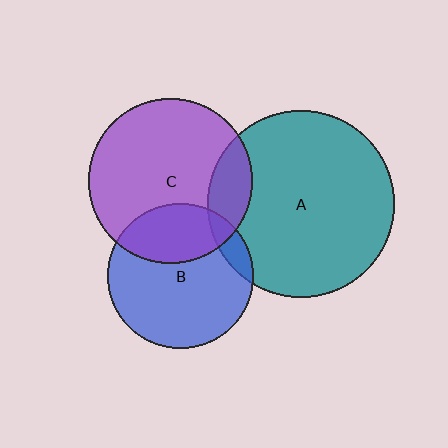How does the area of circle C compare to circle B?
Approximately 1.3 times.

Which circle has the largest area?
Circle A (teal).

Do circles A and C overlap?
Yes.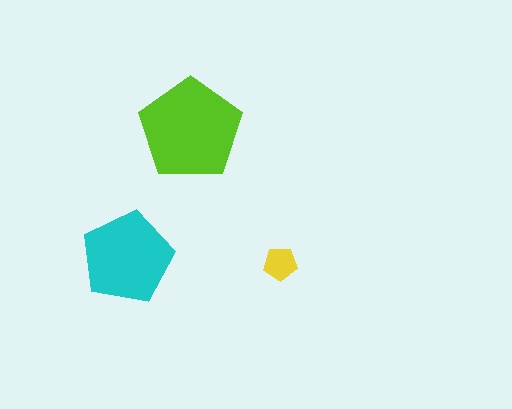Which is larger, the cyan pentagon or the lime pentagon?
The lime one.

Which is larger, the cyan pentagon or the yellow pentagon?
The cyan one.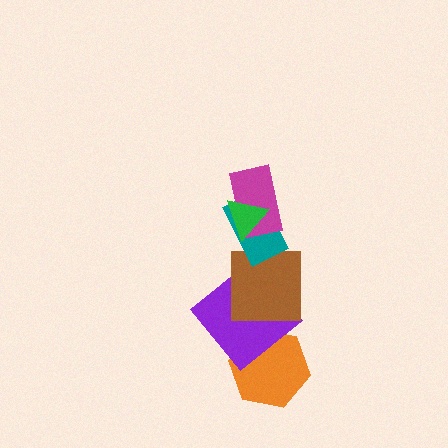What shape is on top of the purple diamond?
The brown square is on top of the purple diamond.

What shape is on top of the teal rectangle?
The magenta rectangle is on top of the teal rectangle.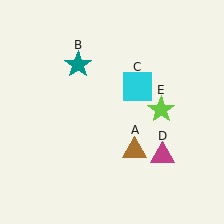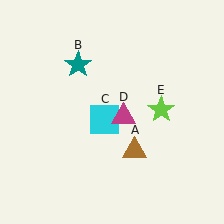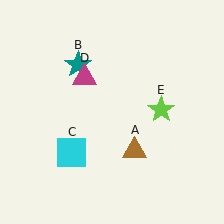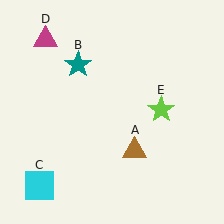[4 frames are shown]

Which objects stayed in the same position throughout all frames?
Brown triangle (object A) and teal star (object B) and lime star (object E) remained stationary.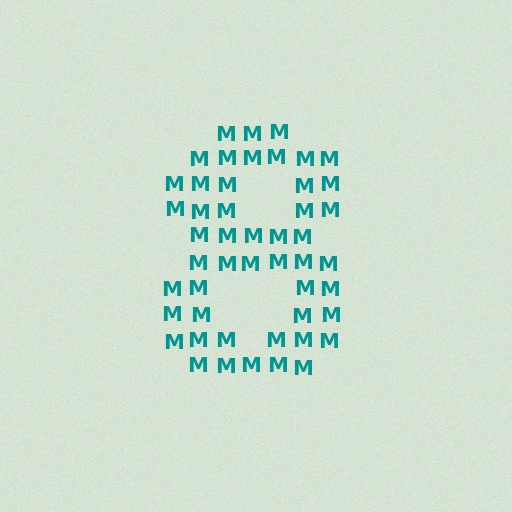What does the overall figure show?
The overall figure shows the digit 8.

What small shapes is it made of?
It is made of small letter M's.